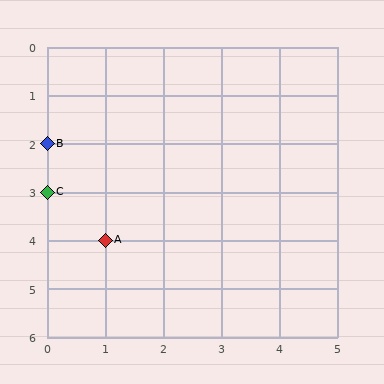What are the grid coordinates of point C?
Point C is at grid coordinates (0, 3).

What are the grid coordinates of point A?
Point A is at grid coordinates (1, 4).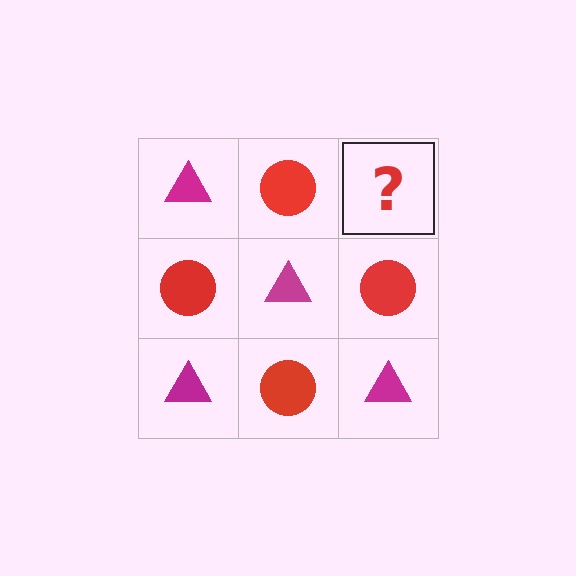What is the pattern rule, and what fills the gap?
The rule is that it alternates magenta triangle and red circle in a checkerboard pattern. The gap should be filled with a magenta triangle.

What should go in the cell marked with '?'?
The missing cell should contain a magenta triangle.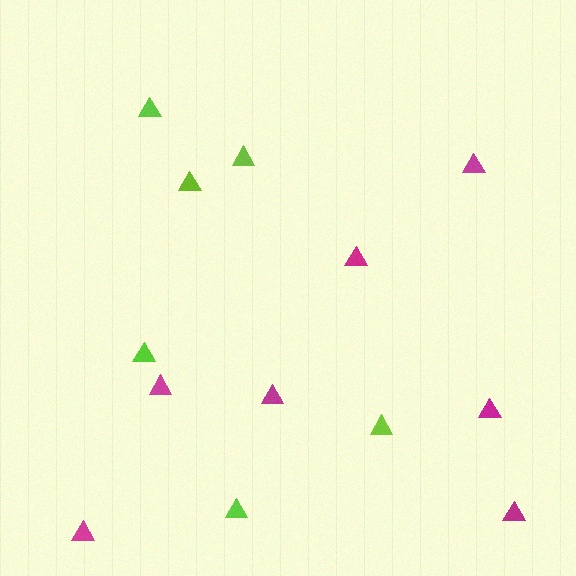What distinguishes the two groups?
There are 2 groups: one group of magenta triangles (7) and one group of lime triangles (6).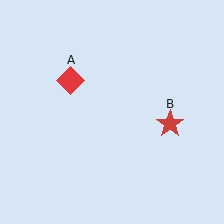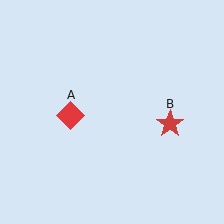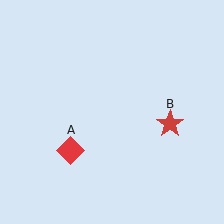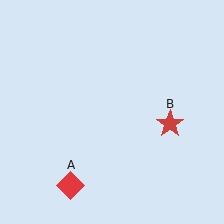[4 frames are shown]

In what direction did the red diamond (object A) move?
The red diamond (object A) moved down.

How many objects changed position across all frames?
1 object changed position: red diamond (object A).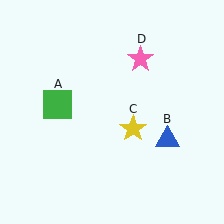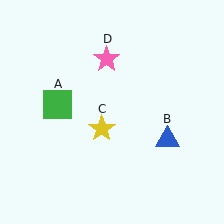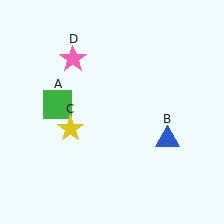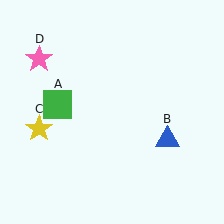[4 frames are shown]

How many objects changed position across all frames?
2 objects changed position: yellow star (object C), pink star (object D).